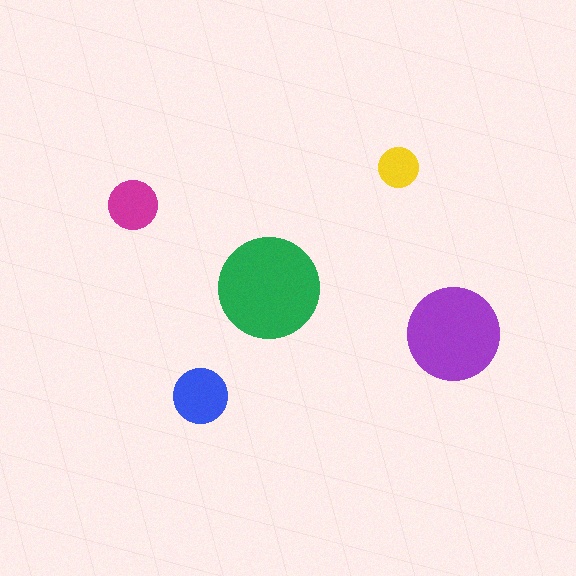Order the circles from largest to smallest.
the green one, the purple one, the blue one, the magenta one, the yellow one.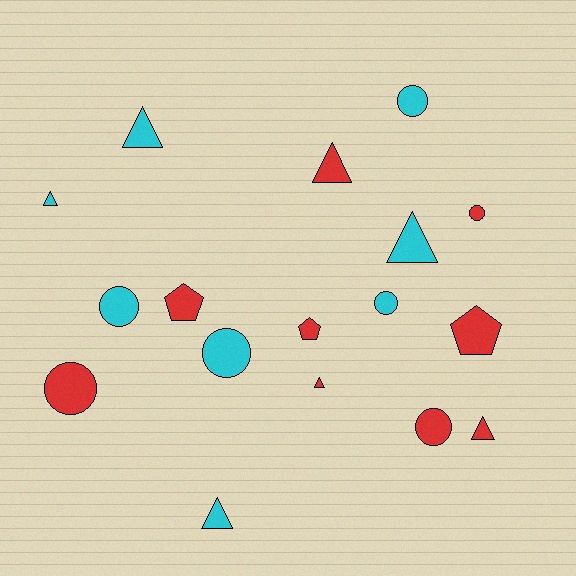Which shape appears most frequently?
Circle, with 7 objects.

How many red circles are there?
There are 3 red circles.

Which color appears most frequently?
Red, with 9 objects.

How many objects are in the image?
There are 17 objects.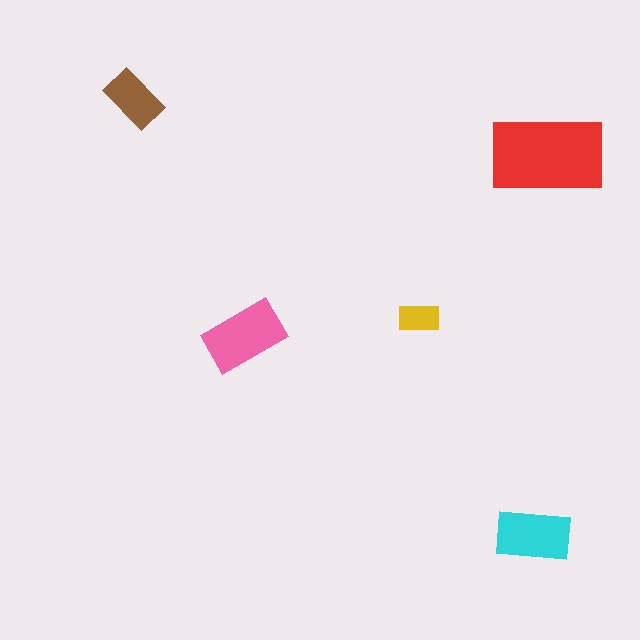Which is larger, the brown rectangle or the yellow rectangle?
The brown one.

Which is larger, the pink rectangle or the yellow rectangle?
The pink one.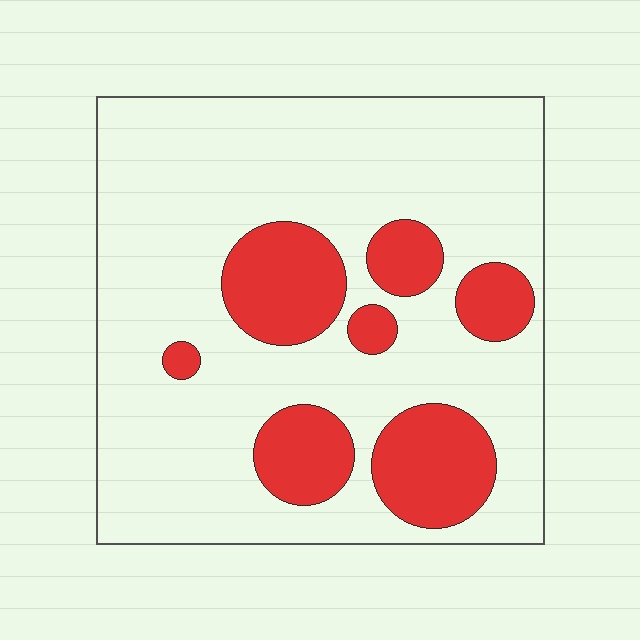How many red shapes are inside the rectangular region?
7.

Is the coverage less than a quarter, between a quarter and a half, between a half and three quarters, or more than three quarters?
Less than a quarter.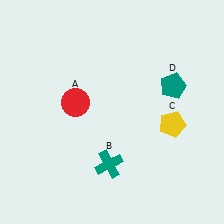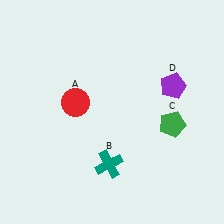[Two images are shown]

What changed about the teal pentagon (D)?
In Image 1, D is teal. In Image 2, it changed to purple.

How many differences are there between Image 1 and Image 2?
There are 2 differences between the two images.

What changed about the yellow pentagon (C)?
In Image 1, C is yellow. In Image 2, it changed to green.